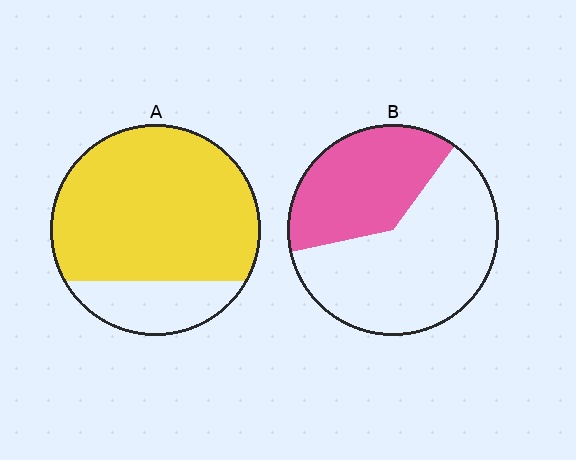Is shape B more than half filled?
No.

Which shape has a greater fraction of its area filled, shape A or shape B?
Shape A.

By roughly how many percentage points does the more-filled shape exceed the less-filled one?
By roughly 40 percentage points (A over B).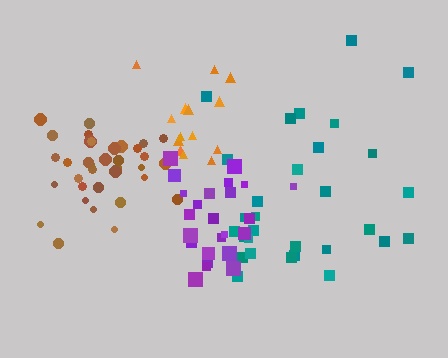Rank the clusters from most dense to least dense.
brown, purple, orange, teal.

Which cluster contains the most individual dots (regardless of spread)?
Brown (35).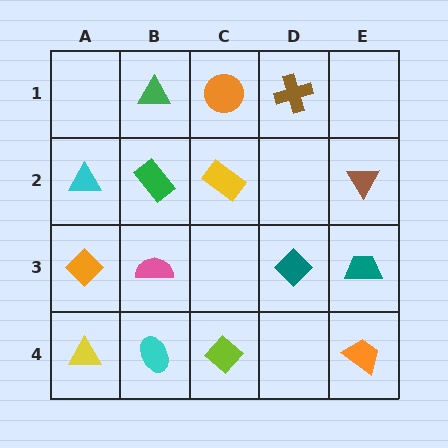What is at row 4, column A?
A yellow triangle.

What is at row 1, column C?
An orange circle.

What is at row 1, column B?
A green triangle.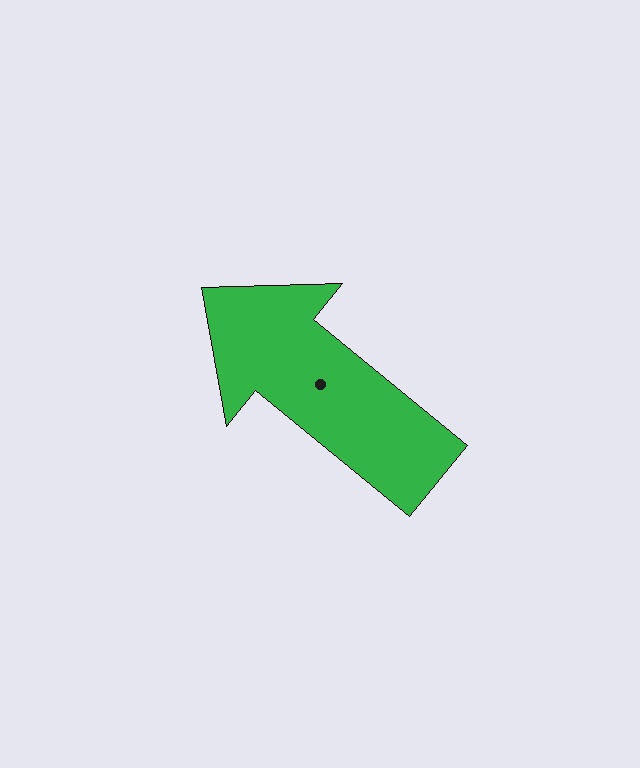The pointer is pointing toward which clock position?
Roughly 10 o'clock.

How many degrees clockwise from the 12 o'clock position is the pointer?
Approximately 309 degrees.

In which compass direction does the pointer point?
Northwest.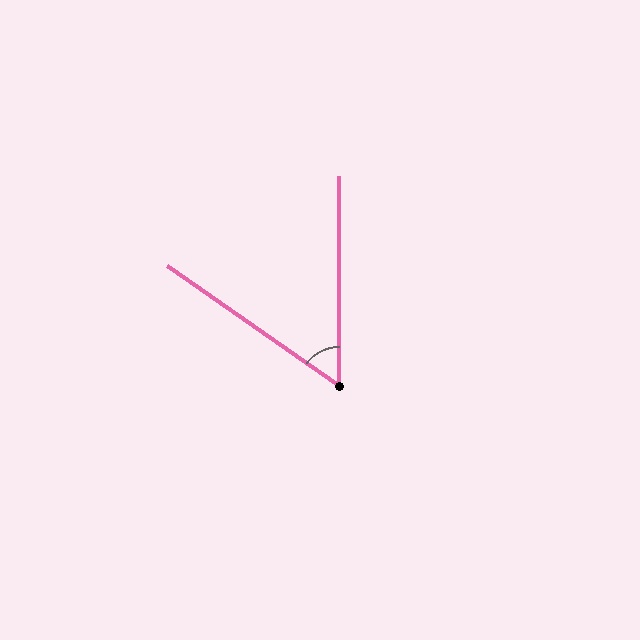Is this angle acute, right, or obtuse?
It is acute.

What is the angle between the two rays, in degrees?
Approximately 55 degrees.